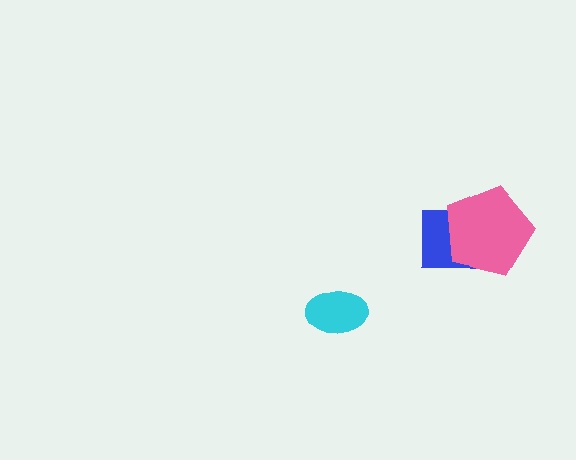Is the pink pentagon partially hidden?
No, no other shape covers it.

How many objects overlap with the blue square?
1 object overlaps with the blue square.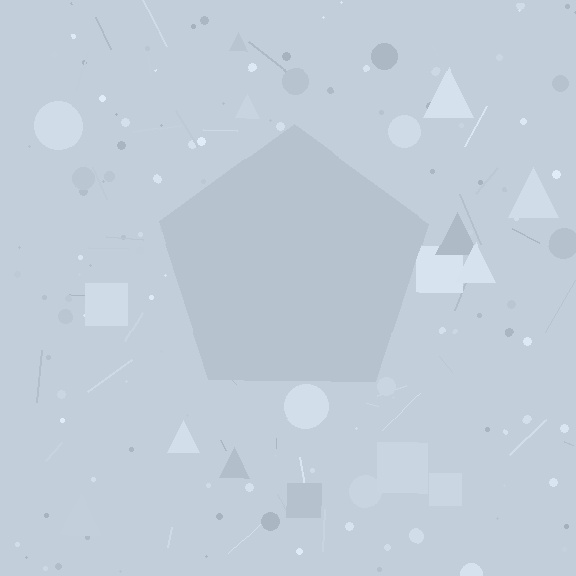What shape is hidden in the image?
A pentagon is hidden in the image.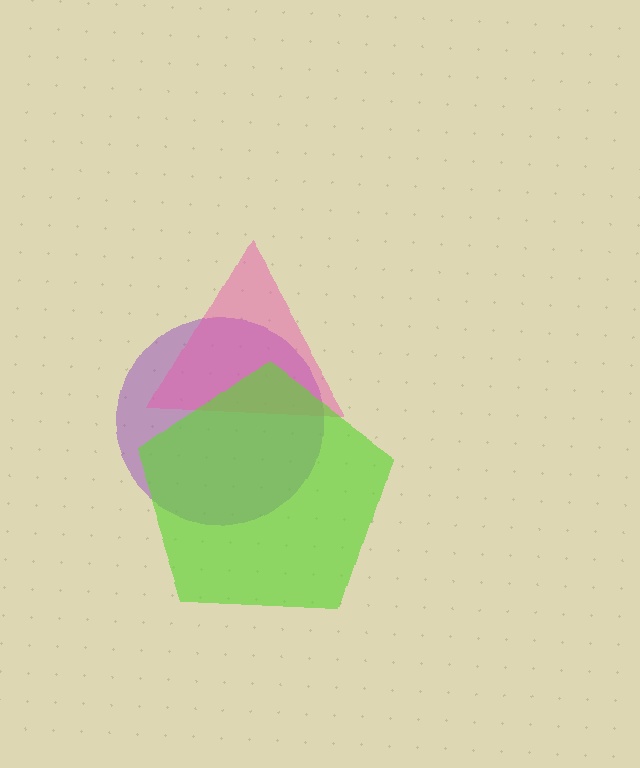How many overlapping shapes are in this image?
There are 3 overlapping shapes in the image.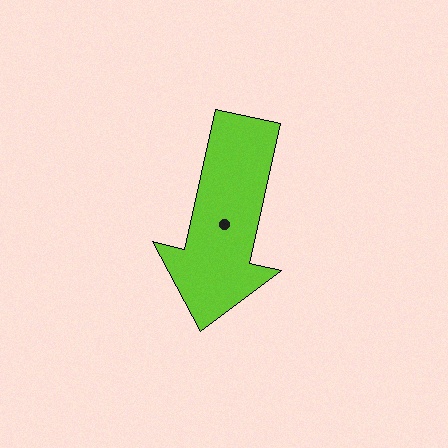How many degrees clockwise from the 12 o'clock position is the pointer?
Approximately 193 degrees.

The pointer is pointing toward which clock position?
Roughly 6 o'clock.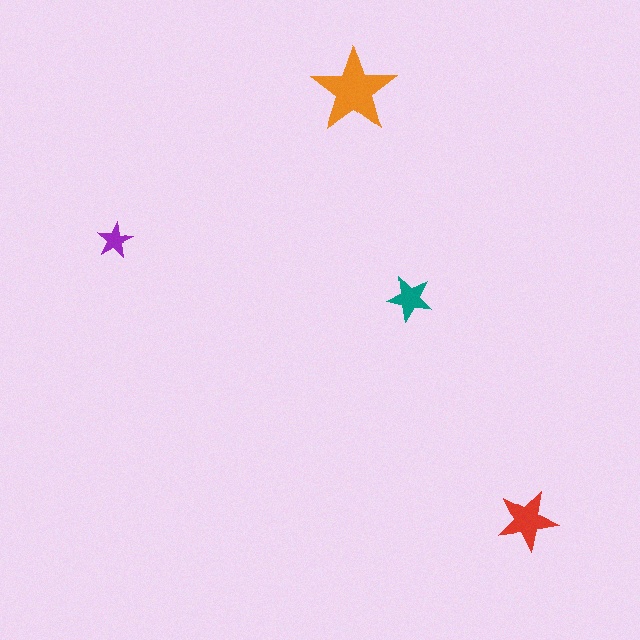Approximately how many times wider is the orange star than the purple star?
About 2.5 times wider.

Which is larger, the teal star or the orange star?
The orange one.